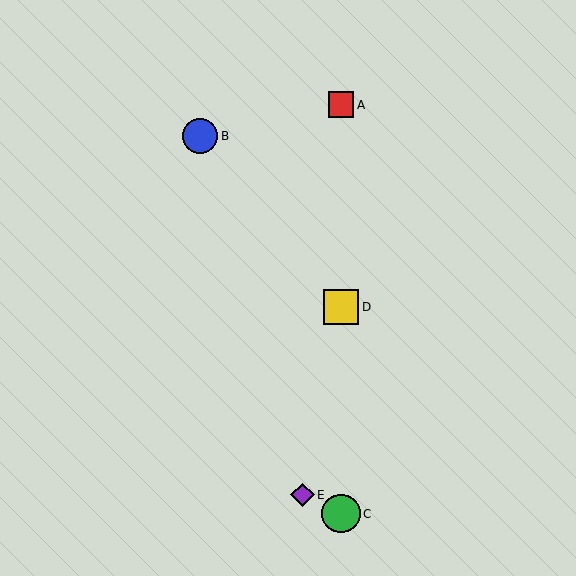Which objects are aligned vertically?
Objects A, C, D are aligned vertically.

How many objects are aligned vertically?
3 objects (A, C, D) are aligned vertically.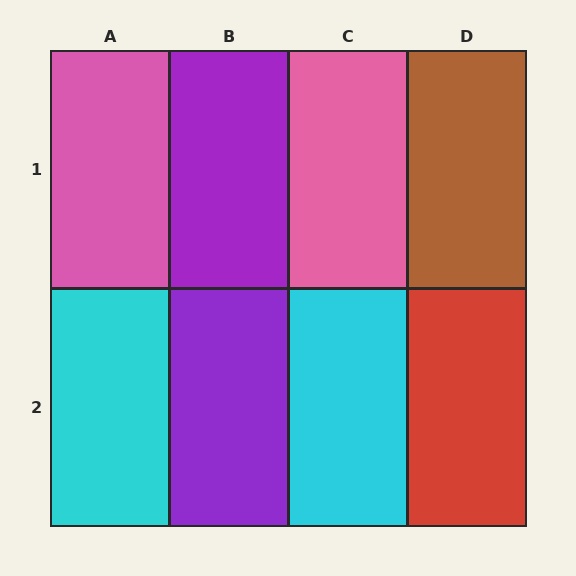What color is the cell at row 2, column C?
Cyan.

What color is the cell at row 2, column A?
Cyan.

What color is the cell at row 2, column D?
Red.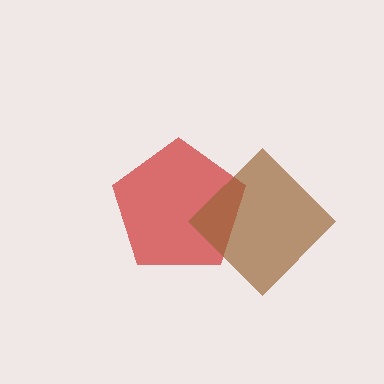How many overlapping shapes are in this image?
There are 2 overlapping shapes in the image.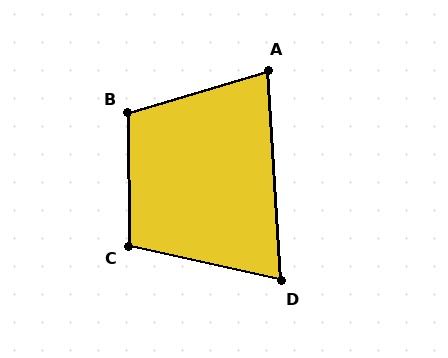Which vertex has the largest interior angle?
B, at approximately 106 degrees.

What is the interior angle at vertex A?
Approximately 77 degrees (acute).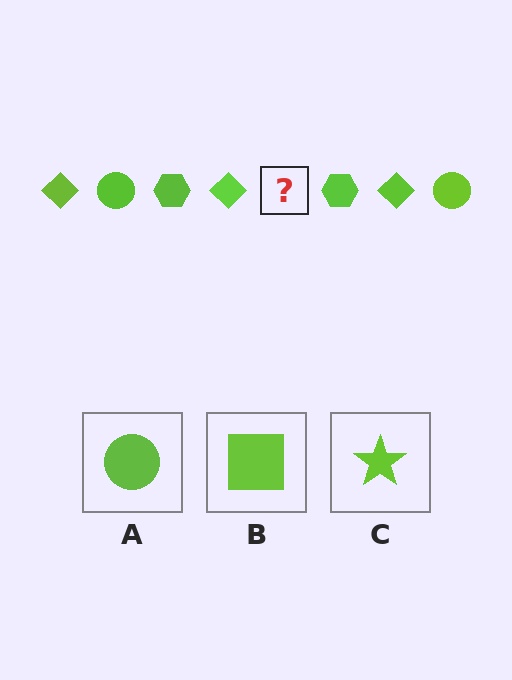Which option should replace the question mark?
Option A.